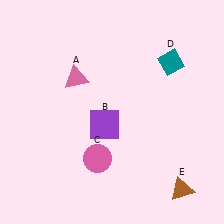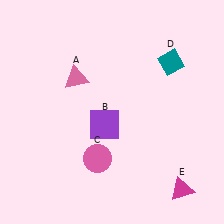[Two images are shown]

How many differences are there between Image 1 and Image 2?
There is 1 difference between the two images.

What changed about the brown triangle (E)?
In Image 1, E is brown. In Image 2, it changed to magenta.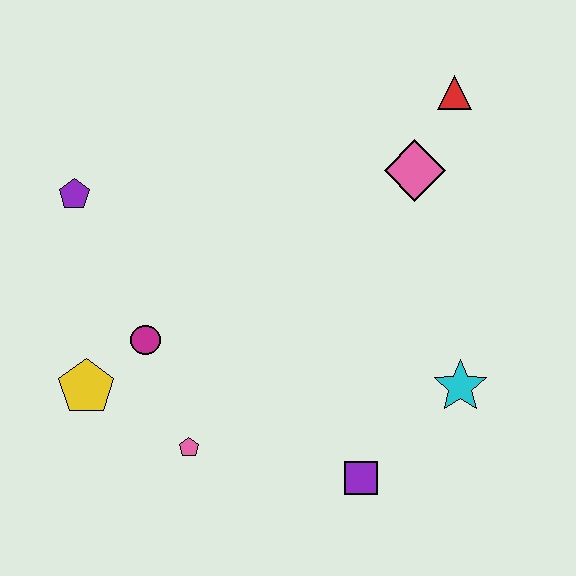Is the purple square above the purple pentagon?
No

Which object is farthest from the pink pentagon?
The red triangle is farthest from the pink pentagon.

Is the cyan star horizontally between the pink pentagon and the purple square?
No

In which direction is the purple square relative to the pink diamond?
The purple square is below the pink diamond.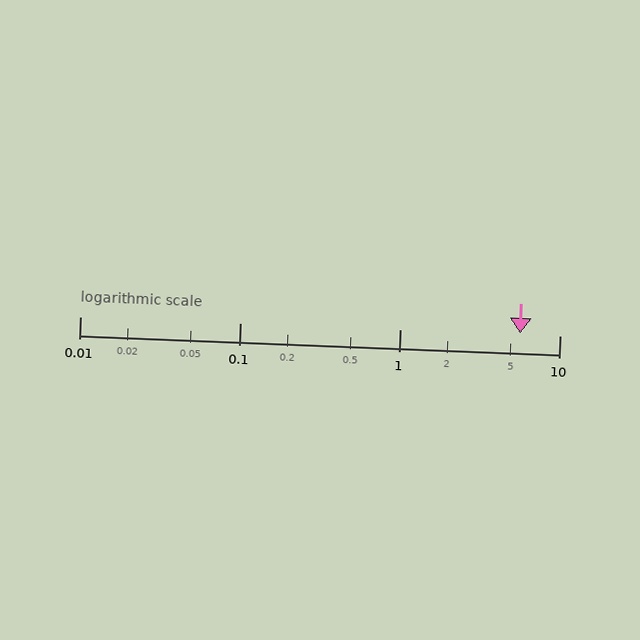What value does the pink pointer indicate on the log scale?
The pointer indicates approximately 5.7.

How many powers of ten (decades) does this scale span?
The scale spans 3 decades, from 0.01 to 10.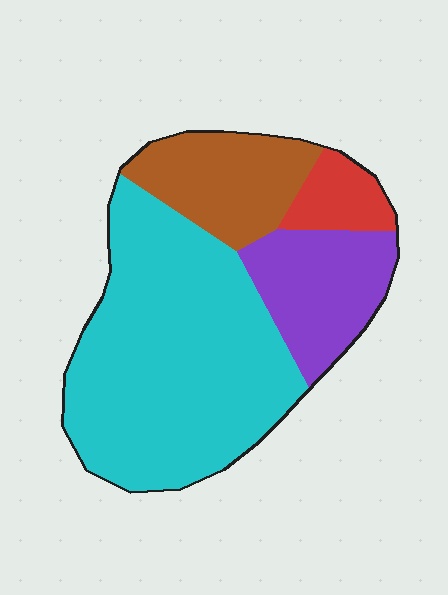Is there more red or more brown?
Brown.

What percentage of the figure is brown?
Brown covers about 20% of the figure.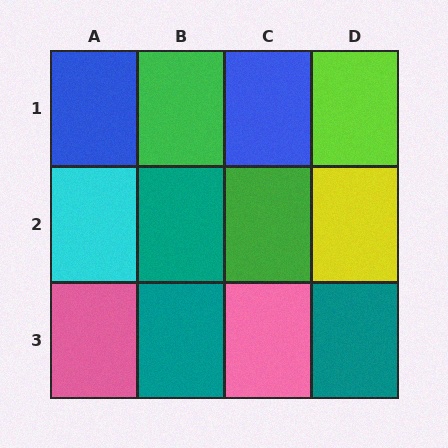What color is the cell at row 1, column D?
Lime.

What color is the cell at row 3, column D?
Teal.